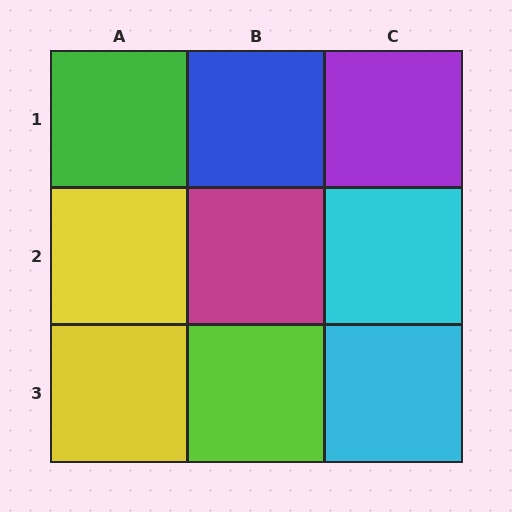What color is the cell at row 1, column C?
Purple.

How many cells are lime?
1 cell is lime.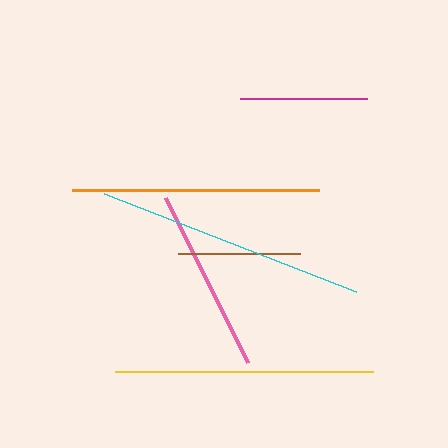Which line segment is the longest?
The cyan line is the longest at approximately 270 pixels.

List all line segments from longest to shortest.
From longest to shortest: cyan, yellow, orange, pink, magenta, brown.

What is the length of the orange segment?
The orange segment is approximately 248 pixels long.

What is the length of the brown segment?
The brown segment is approximately 123 pixels long.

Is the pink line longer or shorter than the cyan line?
The cyan line is longer than the pink line.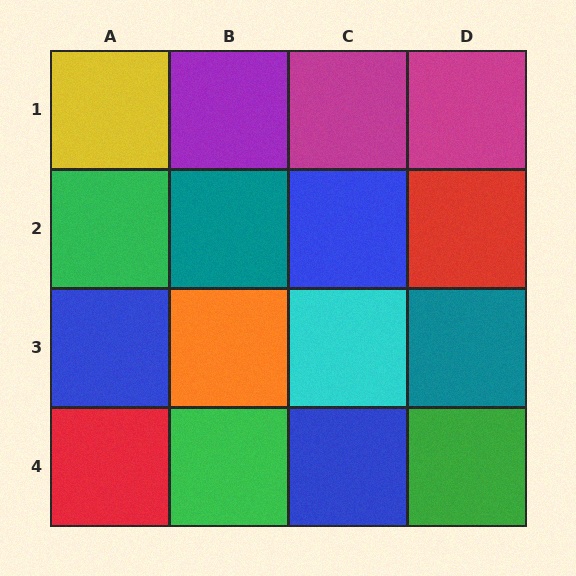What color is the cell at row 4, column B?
Green.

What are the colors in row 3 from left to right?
Blue, orange, cyan, teal.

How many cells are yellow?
1 cell is yellow.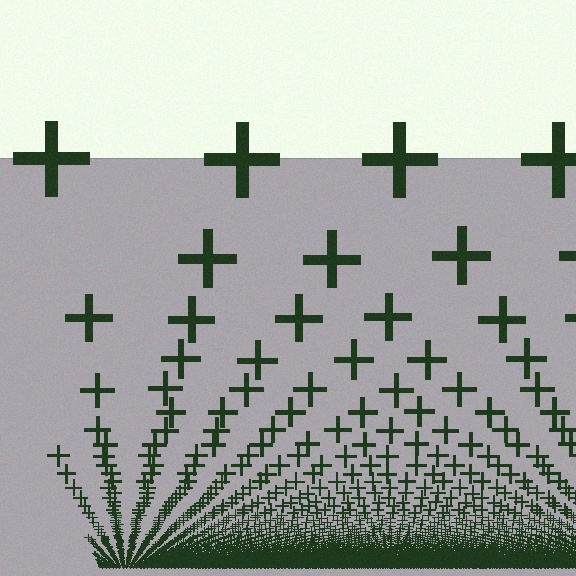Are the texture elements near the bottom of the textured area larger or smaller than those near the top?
Smaller. The gradient is inverted — elements near the bottom are smaller and denser.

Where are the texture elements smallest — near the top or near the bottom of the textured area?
Near the bottom.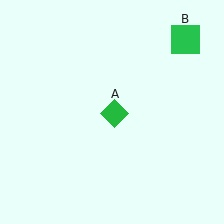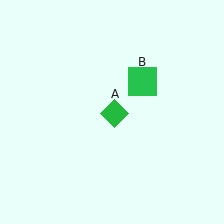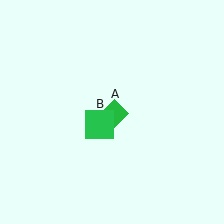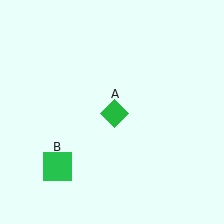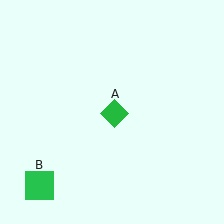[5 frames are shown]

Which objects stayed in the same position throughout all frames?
Green diamond (object A) remained stationary.